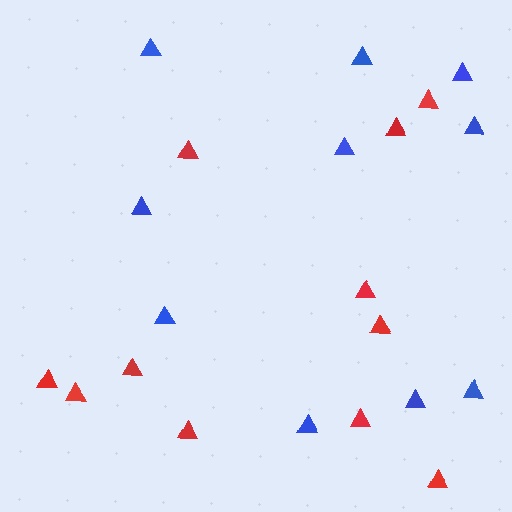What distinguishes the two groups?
There are 2 groups: one group of red triangles (11) and one group of blue triangles (10).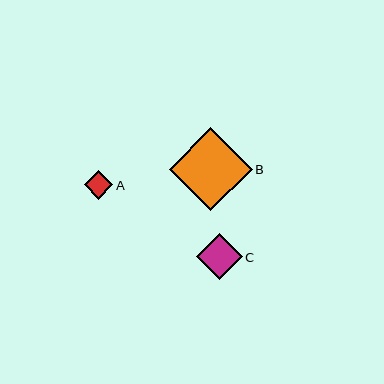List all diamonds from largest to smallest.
From largest to smallest: B, C, A.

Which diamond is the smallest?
Diamond A is the smallest with a size of approximately 28 pixels.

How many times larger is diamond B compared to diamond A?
Diamond B is approximately 2.9 times the size of diamond A.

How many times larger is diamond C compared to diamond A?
Diamond C is approximately 1.6 times the size of diamond A.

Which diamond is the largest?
Diamond B is the largest with a size of approximately 83 pixels.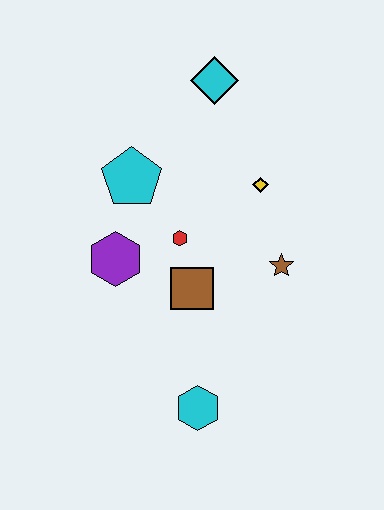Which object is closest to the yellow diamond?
The brown star is closest to the yellow diamond.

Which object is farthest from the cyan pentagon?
The cyan hexagon is farthest from the cyan pentagon.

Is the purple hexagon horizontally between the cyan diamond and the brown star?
No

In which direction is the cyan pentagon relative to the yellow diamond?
The cyan pentagon is to the left of the yellow diamond.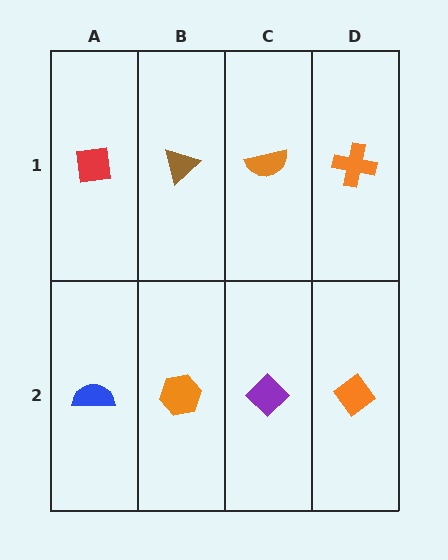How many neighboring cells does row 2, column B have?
3.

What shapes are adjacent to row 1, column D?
An orange diamond (row 2, column D), an orange semicircle (row 1, column C).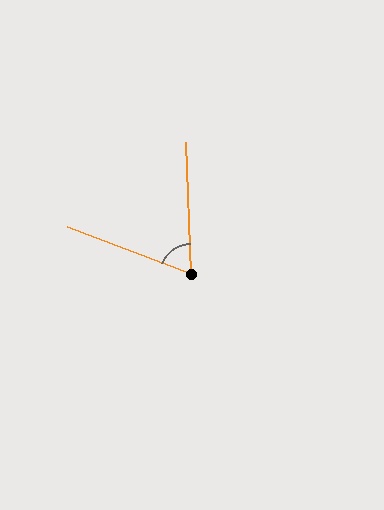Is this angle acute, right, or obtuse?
It is acute.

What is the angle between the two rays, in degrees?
Approximately 67 degrees.